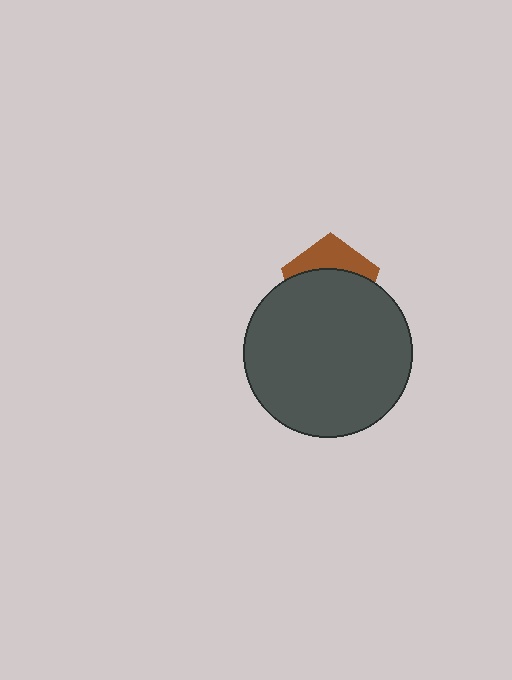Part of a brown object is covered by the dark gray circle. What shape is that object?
It is a pentagon.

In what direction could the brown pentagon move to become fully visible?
The brown pentagon could move up. That would shift it out from behind the dark gray circle entirely.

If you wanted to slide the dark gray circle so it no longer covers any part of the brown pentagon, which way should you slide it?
Slide it down — that is the most direct way to separate the two shapes.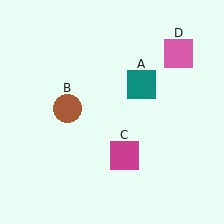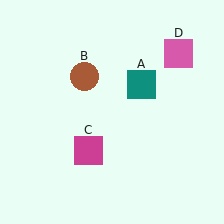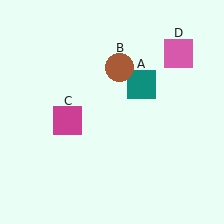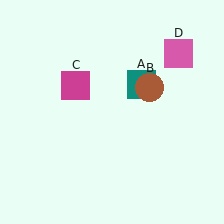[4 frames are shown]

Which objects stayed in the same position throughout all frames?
Teal square (object A) and pink square (object D) remained stationary.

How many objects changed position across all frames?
2 objects changed position: brown circle (object B), magenta square (object C).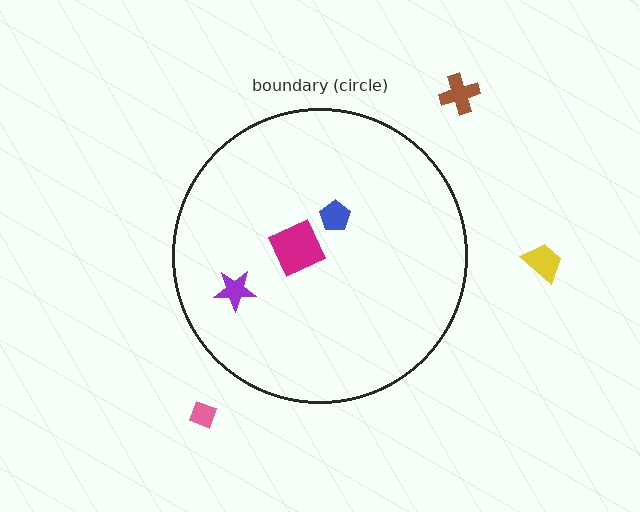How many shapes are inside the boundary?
3 inside, 3 outside.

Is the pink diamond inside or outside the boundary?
Outside.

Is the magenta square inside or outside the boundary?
Inside.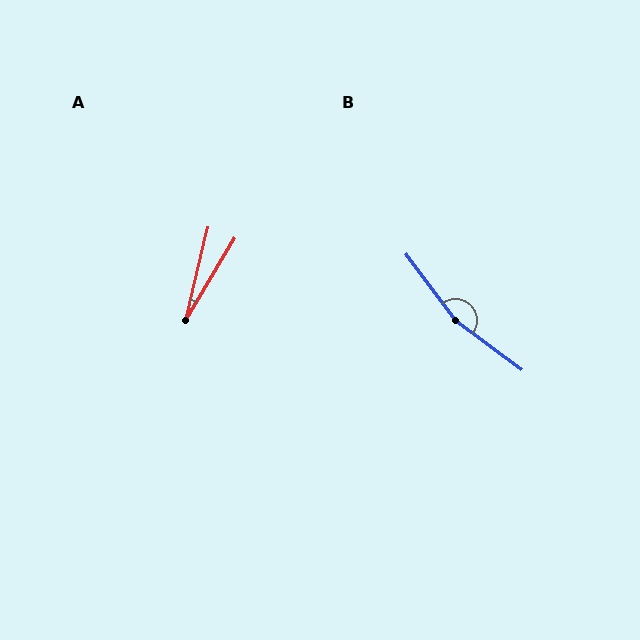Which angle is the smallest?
A, at approximately 18 degrees.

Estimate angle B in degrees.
Approximately 164 degrees.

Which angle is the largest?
B, at approximately 164 degrees.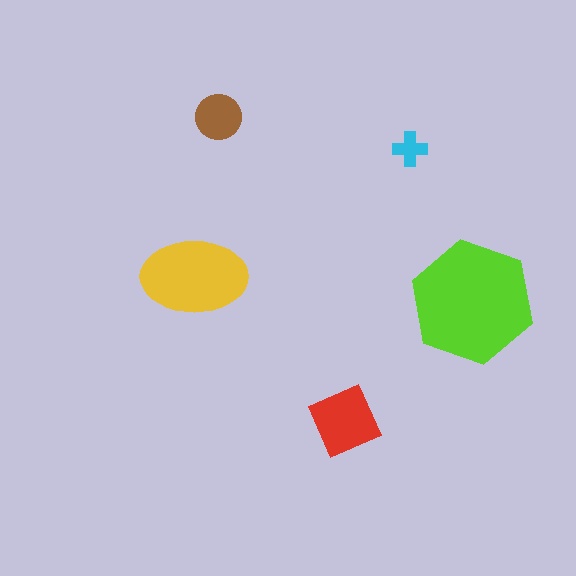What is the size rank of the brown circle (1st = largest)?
4th.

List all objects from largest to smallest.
The lime hexagon, the yellow ellipse, the red square, the brown circle, the cyan cross.